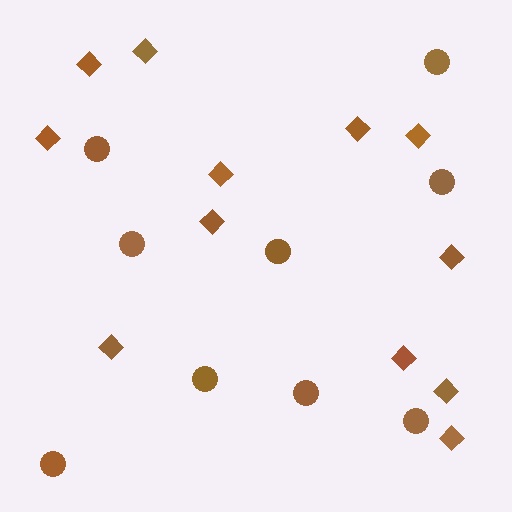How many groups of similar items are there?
There are 2 groups: one group of diamonds (12) and one group of circles (9).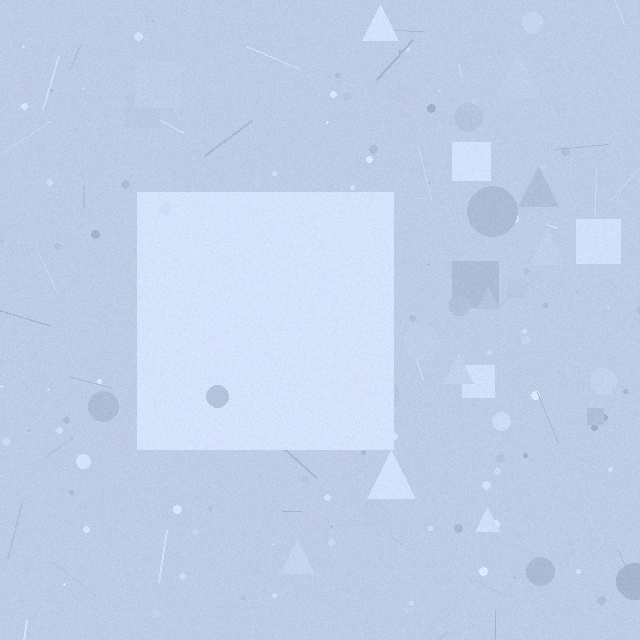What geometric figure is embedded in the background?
A square is embedded in the background.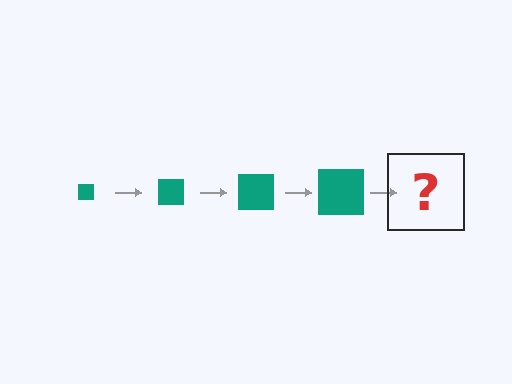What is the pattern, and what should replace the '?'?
The pattern is that the square gets progressively larger each step. The '?' should be a teal square, larger than the previous one.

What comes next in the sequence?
The next element should be a teal square, larger than the previous one.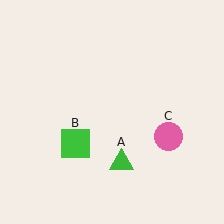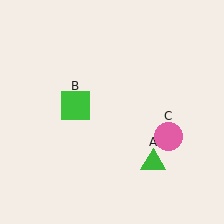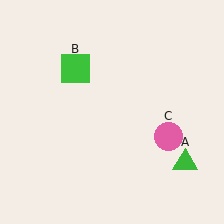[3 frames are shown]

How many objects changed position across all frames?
2 objects changed position: green triangle (object A), green square (object B).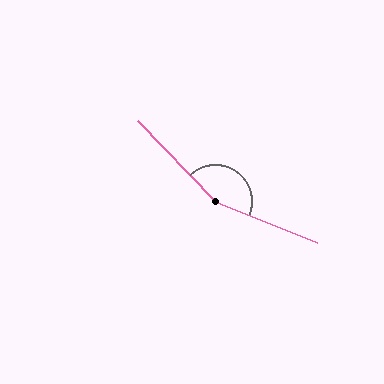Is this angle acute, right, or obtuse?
It is obtuse.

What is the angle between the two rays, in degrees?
Approximately 156 degrees.